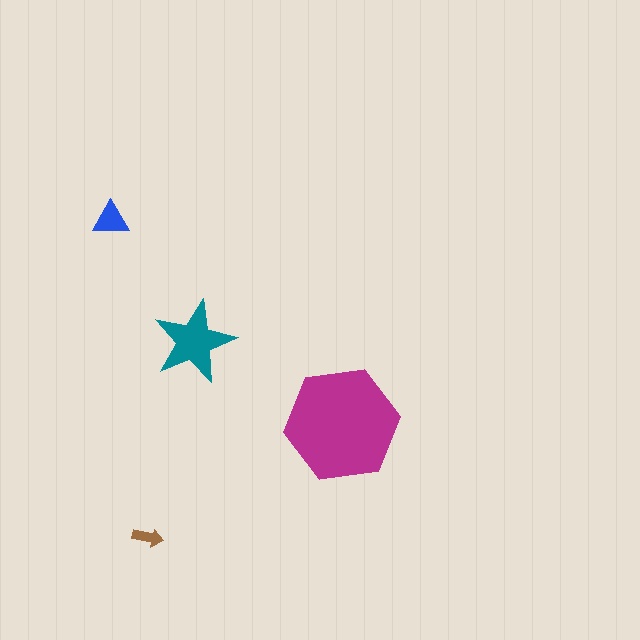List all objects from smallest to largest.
The brown arrow, the blue triangle, the teal star, the magenta hexagon.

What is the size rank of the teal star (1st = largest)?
2nd.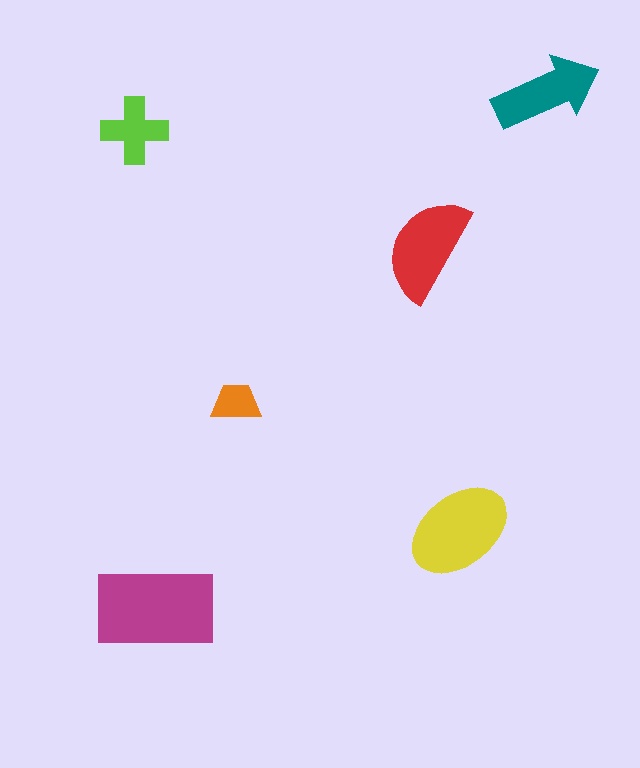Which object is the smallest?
The orange trapezoid.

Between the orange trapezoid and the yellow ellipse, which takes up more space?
The yellow ellipse.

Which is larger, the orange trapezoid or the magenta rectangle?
The magenta rectangle.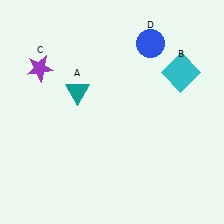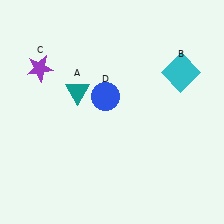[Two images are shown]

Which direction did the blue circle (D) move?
The blue circle (D) moved down.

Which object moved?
The blue circle (D) moved down.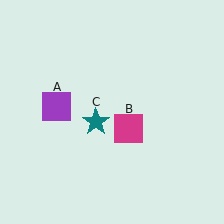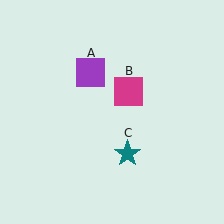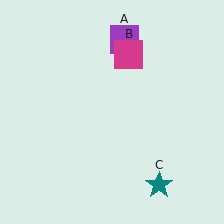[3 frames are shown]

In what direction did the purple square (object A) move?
The purple square (object A) moved up and to the right.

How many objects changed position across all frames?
3 objects changed position: purple square (object A), magenta square (object B), teal star (object C).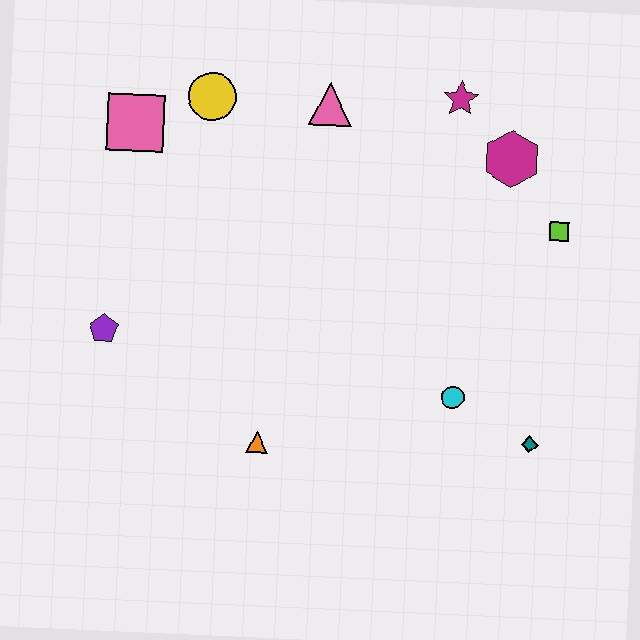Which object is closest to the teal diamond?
The cyan circle is closest to the teal diamond.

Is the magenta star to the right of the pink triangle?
Yes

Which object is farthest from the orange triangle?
The magenta star is farthest from the orange triangle.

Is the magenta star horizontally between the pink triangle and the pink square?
No